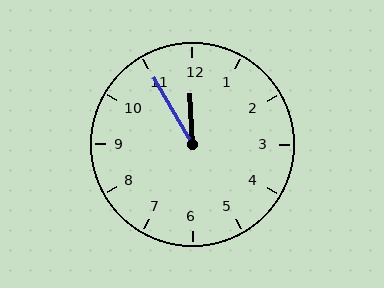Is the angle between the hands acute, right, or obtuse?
It is acute.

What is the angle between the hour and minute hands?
Approximately 28 degrees.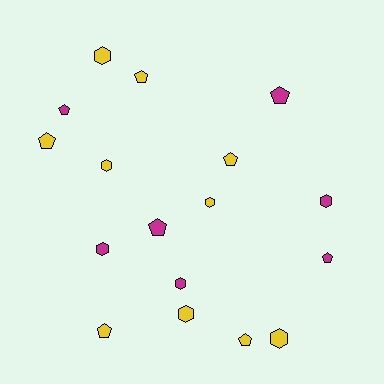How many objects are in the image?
There are 17 objects.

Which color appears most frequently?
Yellow, with 10 objects.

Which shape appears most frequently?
Pentagon, with 9 objects.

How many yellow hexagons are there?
There are 5 yellow hexagons.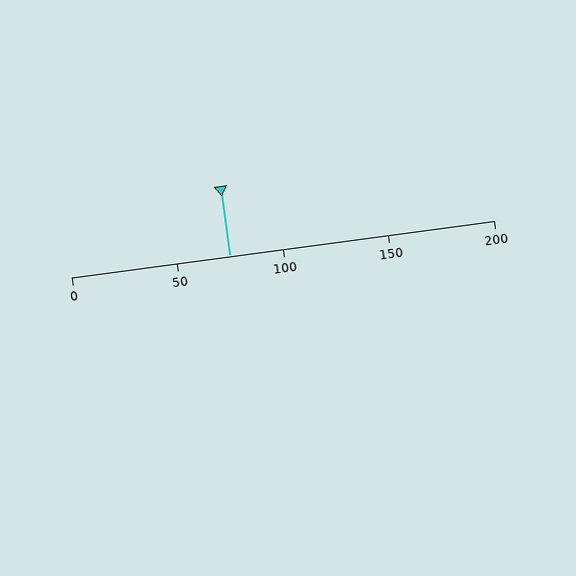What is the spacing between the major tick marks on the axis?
The major ticks are spaced 50 apart.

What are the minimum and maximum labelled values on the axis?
The axis runs from 0 to 200.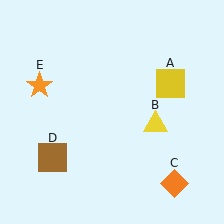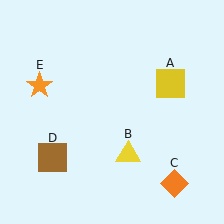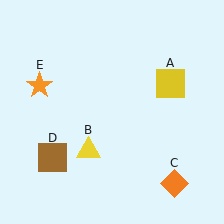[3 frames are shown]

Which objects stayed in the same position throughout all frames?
Yellow square (object A) and orange diamond (object C) and brown square (object D) and orange star (object E) remained stationary.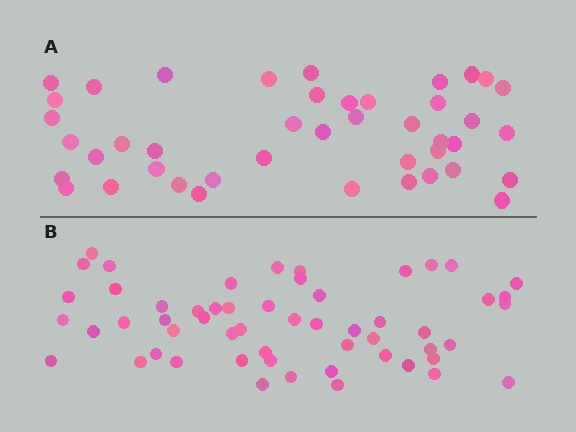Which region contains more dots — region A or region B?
Region B (the bottom region) has more dots.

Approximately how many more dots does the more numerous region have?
Region B has roughly 12 or so more dots than region A.